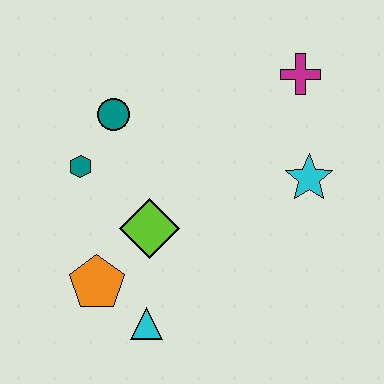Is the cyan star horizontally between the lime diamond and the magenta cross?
No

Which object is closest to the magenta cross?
The cyan star is closest to the magenta cross.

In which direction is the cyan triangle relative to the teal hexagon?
The cyan triangle is below the teal hexagon.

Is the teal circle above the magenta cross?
No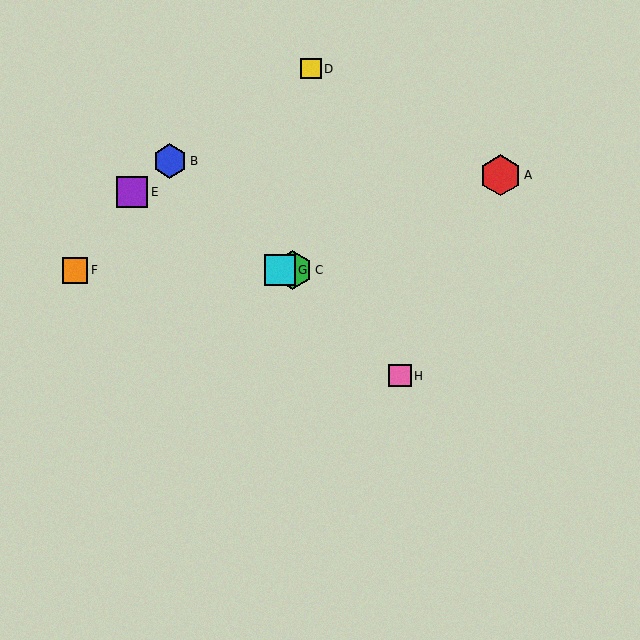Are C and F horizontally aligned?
Yes, both are at y≈270.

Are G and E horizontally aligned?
No, G is at y≈270 and E is at y≈192.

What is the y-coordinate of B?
Object B is at y≈161.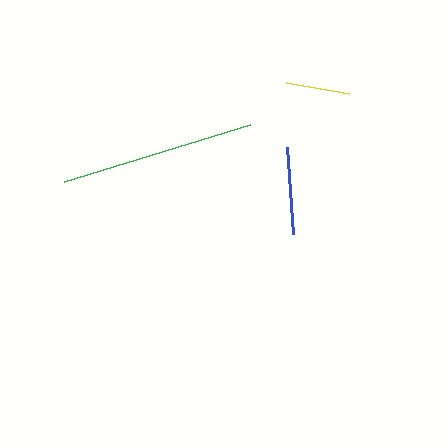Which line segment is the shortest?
The yellow line is the shortest at approximately 64 pixels.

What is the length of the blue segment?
The blue segment is approximately 87 pixels long.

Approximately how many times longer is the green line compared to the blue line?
The green line is approximately 2.2 times the length of the blue line.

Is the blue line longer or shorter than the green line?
The green line is longer than the blue line.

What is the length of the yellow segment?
The yellow segment is approximately 64 pixels long.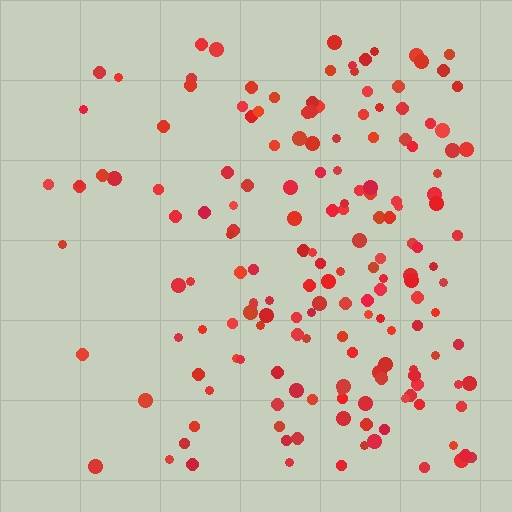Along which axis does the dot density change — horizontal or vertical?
Horizontal.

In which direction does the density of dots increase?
From left to right, with the right side densest.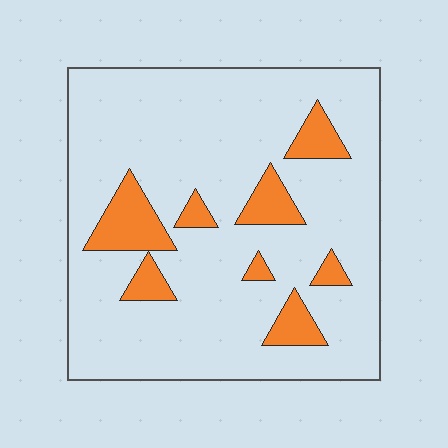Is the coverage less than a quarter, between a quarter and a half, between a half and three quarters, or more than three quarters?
Less than a quarter.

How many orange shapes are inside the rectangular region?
8.